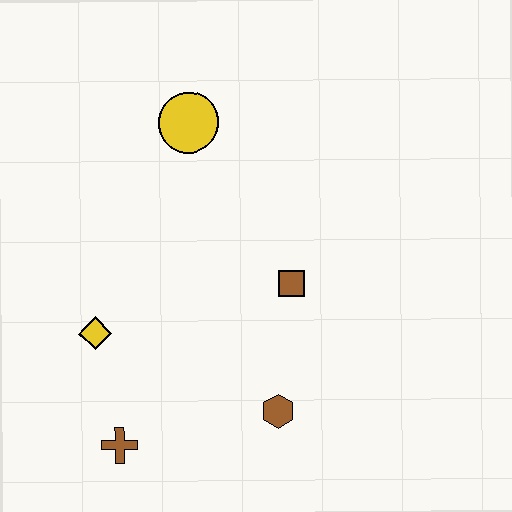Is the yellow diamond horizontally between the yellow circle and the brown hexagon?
No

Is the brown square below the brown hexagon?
No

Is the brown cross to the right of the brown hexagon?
No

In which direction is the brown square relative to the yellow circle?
The brown square is below the yellow circle.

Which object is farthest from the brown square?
The brown cross is farthest from the brown square.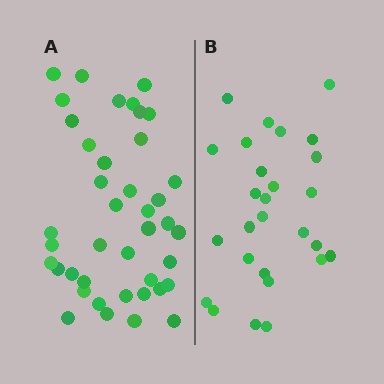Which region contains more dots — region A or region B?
Region A (the left region) has more dots.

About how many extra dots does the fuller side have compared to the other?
Region A has approximately 15 more dots than region B.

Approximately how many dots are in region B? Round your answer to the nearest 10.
About 30 dots. (The exact count is 27, which rounds to 30.)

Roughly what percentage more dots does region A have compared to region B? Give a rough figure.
About 50% more.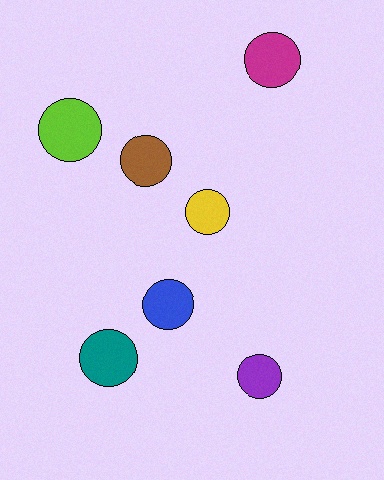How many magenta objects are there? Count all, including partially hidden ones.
There is 1 magenta object.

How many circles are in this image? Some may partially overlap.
There are 7 circles.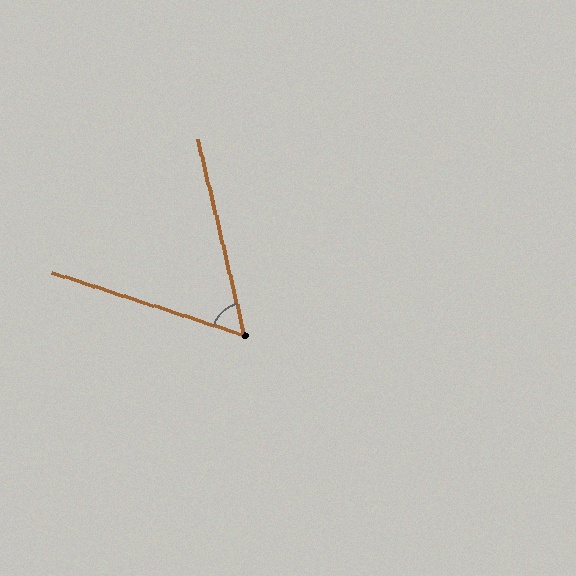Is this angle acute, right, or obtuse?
It is acute.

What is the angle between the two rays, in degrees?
Approximately 59 degrees.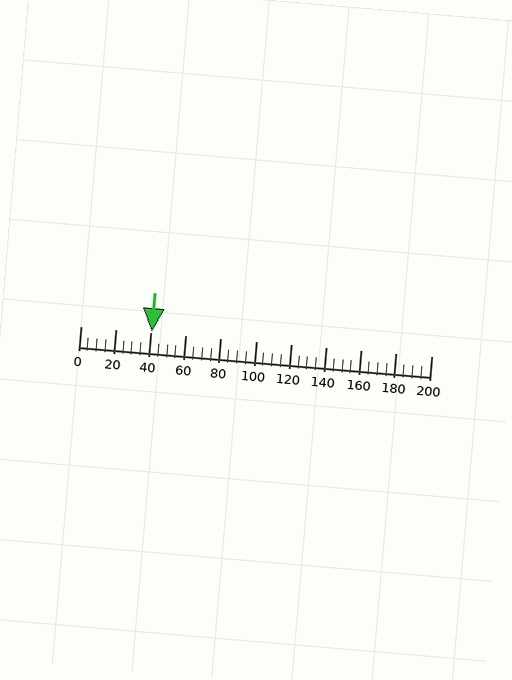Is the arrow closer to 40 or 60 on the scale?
The arrow is closer to 40.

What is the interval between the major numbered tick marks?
The major tick marks are spaced 20 units apart.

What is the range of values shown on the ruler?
The ruler shows values from 0 to 200.